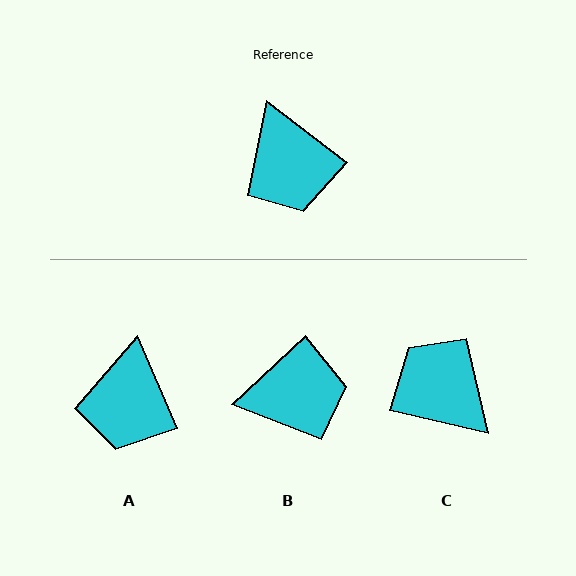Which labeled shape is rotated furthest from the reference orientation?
C, about 155 degrees away.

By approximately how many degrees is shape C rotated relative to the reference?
Approximately 155 degrees clockwise.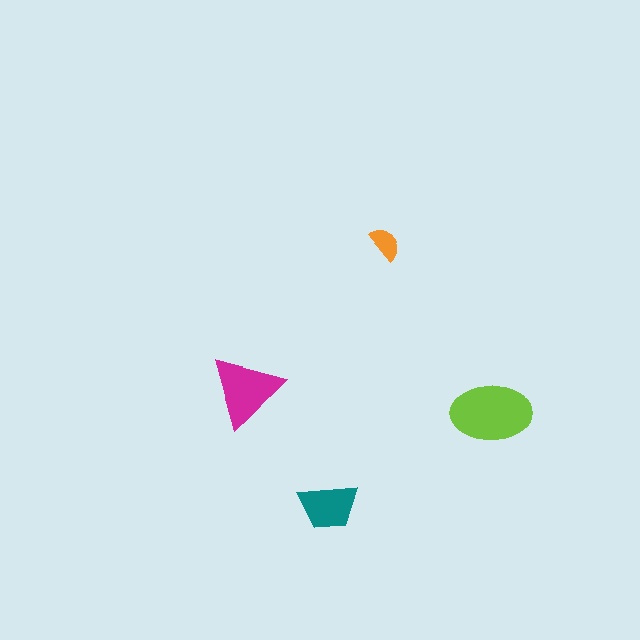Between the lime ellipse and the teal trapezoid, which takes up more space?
The lime ellipse.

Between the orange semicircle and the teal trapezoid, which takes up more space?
The teal trapezoid.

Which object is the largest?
The lime ellipse.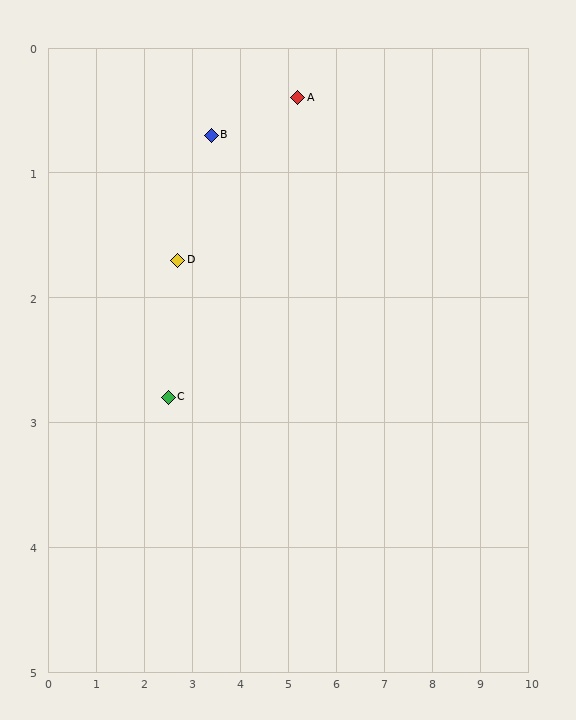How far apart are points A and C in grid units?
Points A and C are about 3.6 grid units apart.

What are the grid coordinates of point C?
Point C is at approximately (2.5, 2.8).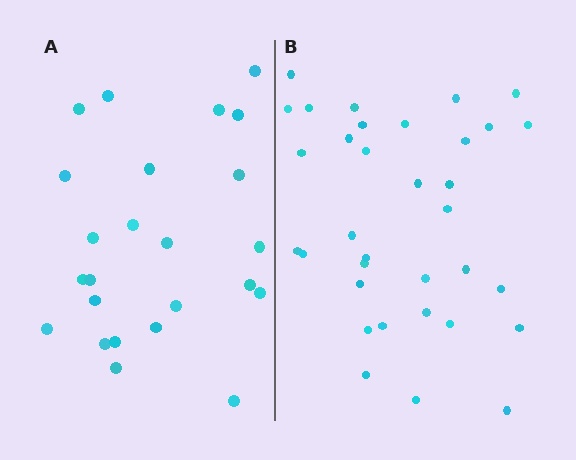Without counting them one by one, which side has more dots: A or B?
Region B (the right region) has more dots.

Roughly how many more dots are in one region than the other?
Region B has roughly 10 or so more dots than region A.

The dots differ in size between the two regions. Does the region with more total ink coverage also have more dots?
No. Region A has more total ink coverage because its dots are larger, but region B actually contains more individual dots. Total area can be misleading — the number of items is what matters here.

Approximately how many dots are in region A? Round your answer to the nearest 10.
About 20 dots. (The exact count is 24, which rounds to 20.)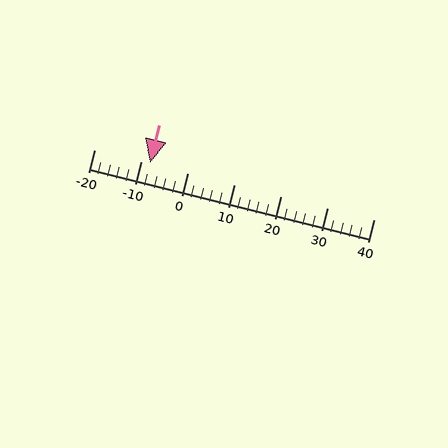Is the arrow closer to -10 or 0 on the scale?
The arrow is closer to -10.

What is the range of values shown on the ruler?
The ruler shows values from -20 to 40.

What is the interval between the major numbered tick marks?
The major tick marks are spaced 10 units apart.